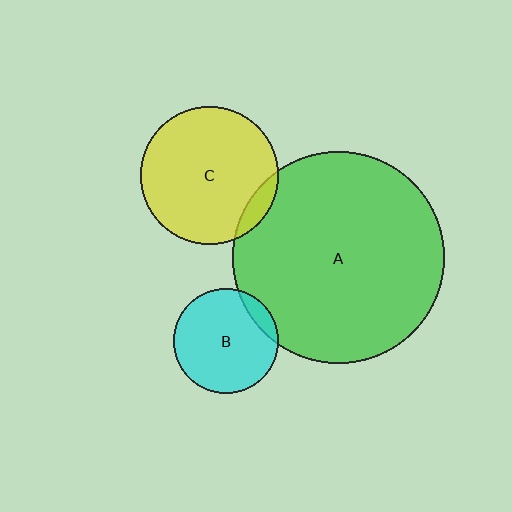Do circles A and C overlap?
Yes.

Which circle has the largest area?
Circle A (green).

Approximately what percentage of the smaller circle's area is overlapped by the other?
Approximately 10%.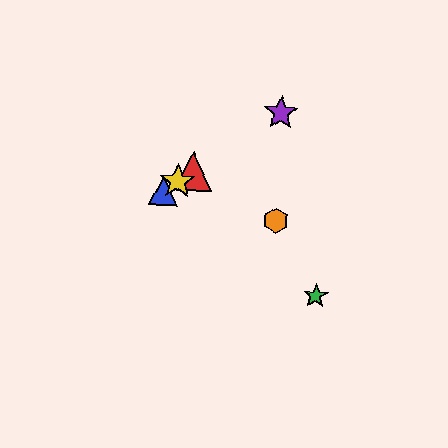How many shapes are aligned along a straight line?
4 shapes (the red triangle, the blue triangle, the yellow star, the purple star) are aligned along a straight line.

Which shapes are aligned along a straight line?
The red triangle, the blue triangle, the yellow star, the purple star are aligned along a straight line.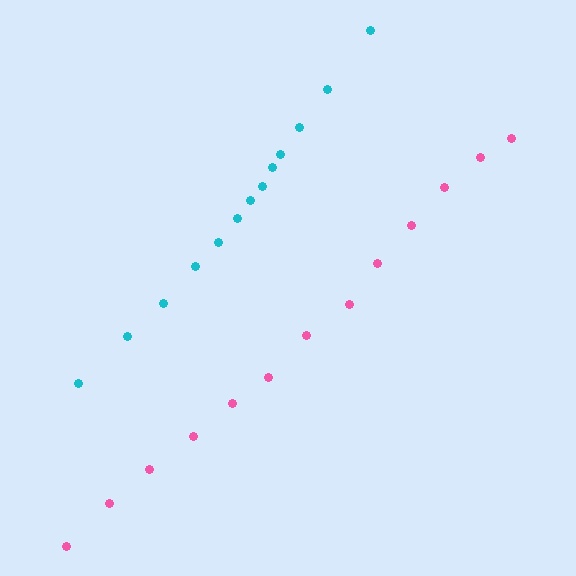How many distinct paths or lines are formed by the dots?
There are 2 distinct paths.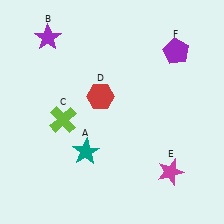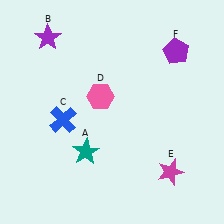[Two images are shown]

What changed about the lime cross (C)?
In Image 1, C is lime. In Image 2, it changed to blue.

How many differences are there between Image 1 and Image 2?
There are 2 differences between the two images.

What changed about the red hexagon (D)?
In Image 1, D is red. In Image 2, it changed to pink.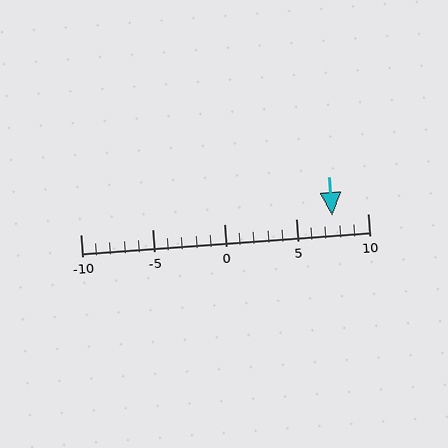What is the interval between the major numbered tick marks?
The major tick marks are spaced 5 units apart.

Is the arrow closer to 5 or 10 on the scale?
The arrow is closer to 10.